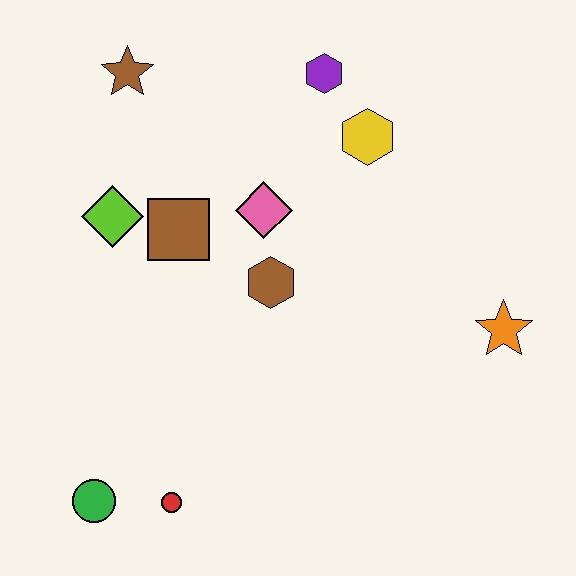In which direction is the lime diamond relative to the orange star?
The lime diamond is to the left of the orange star.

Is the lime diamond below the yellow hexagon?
Yes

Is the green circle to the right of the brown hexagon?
No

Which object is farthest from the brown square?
The orange star is farthest from the brown square.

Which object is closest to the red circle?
The green circle is closest to the red circle.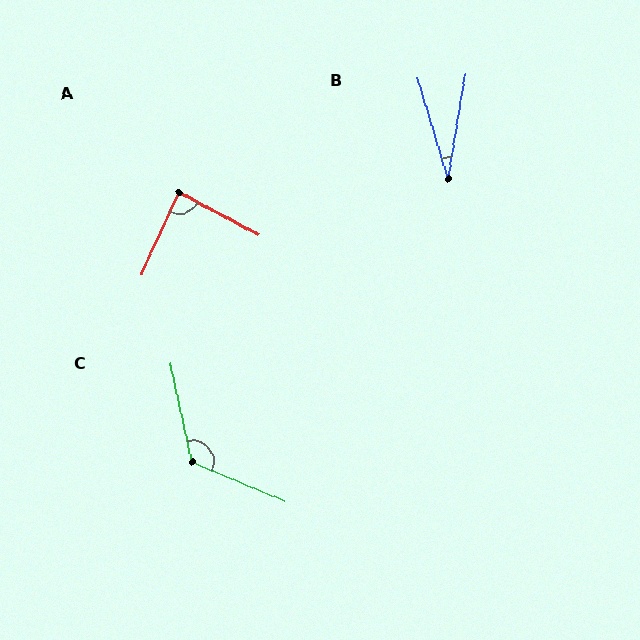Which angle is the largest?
C, at approximately 125 degrees.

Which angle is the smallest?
B, at approximately 26 degrees.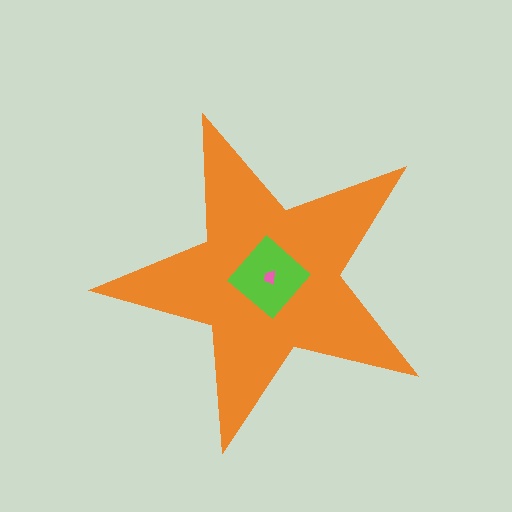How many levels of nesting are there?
3.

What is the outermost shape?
The orange star.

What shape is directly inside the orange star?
The lime diamond.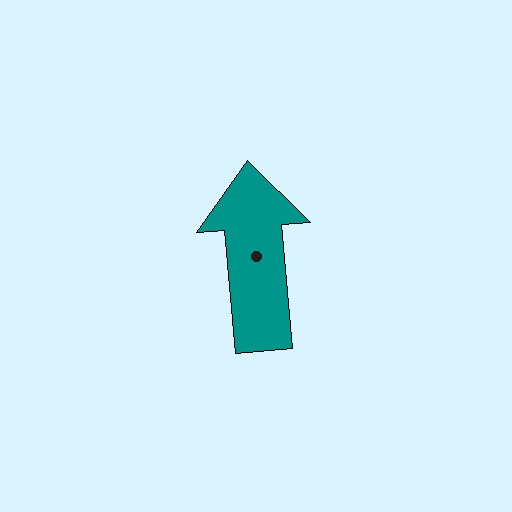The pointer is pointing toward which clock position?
Roughly 12 o'clock.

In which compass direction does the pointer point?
North.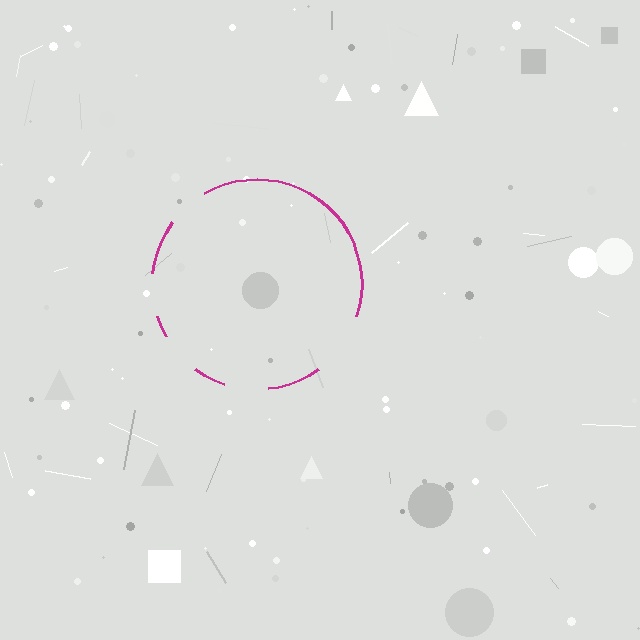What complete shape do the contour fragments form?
The contour fragments form a circle.